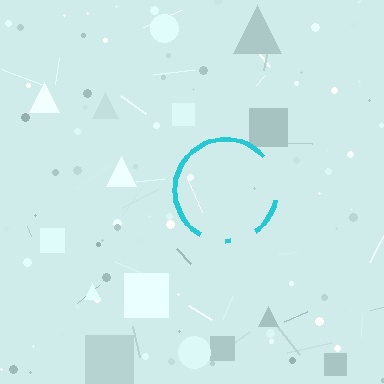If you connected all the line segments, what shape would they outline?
They would outline a circle.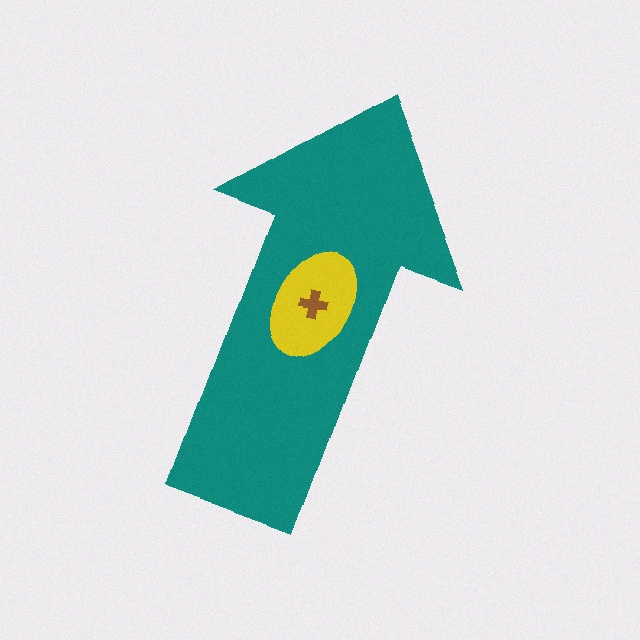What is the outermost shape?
The teal arrow.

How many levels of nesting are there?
3.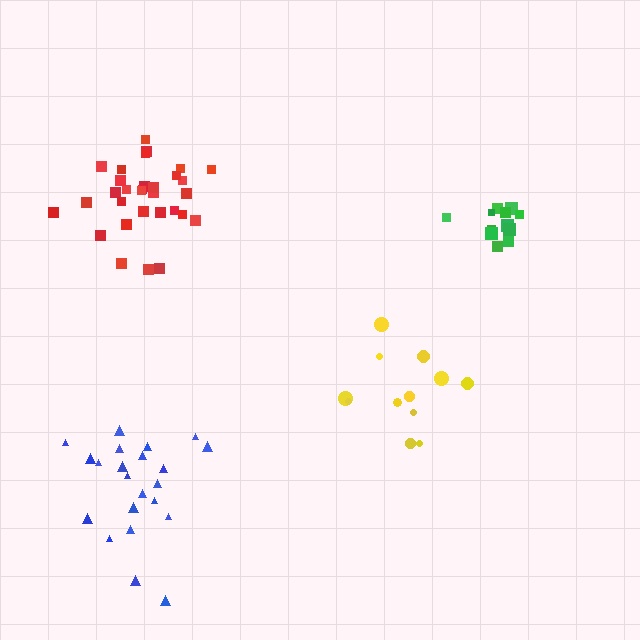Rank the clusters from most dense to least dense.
red, green, yellow, blue.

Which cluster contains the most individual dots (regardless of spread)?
Red (31).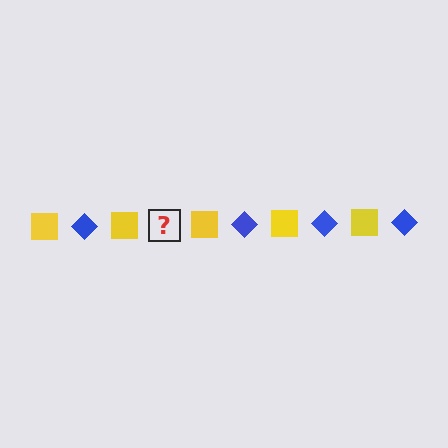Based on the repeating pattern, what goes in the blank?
The blank should be a blue diamond.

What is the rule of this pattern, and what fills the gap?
The rule is that the pattern alternates between yellow square and blue diamond. The gap should be filled with a blue diamond.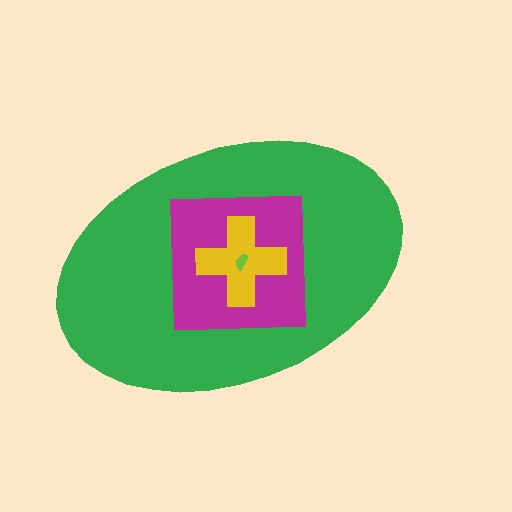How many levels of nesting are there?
4.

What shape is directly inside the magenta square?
The yellow cross.